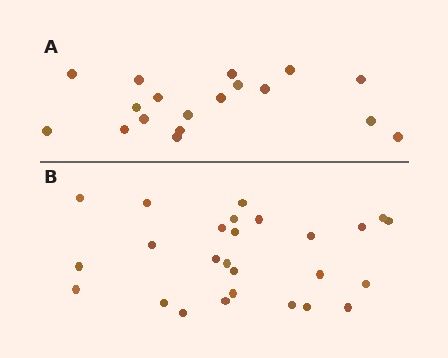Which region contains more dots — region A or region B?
Region B (the bottom region) has more dots.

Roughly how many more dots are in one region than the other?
Region B has roughly 8 or so more dots than region A.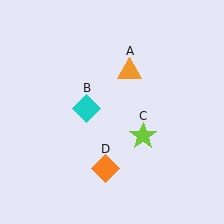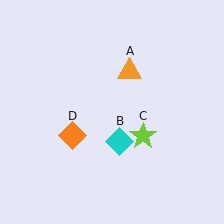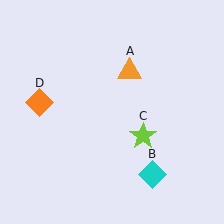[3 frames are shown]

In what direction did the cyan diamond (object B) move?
The cyan diamond (object B) moved down and to the right.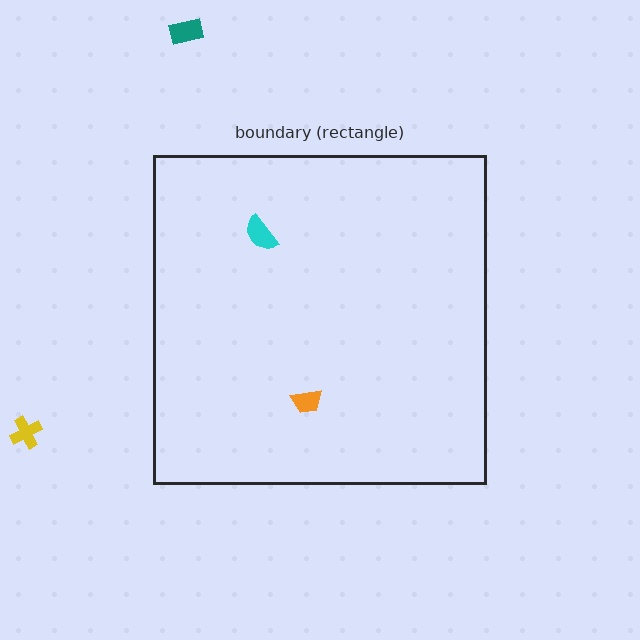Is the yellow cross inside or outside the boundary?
Outside.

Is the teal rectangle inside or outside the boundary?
Outside.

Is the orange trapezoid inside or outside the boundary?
Inside.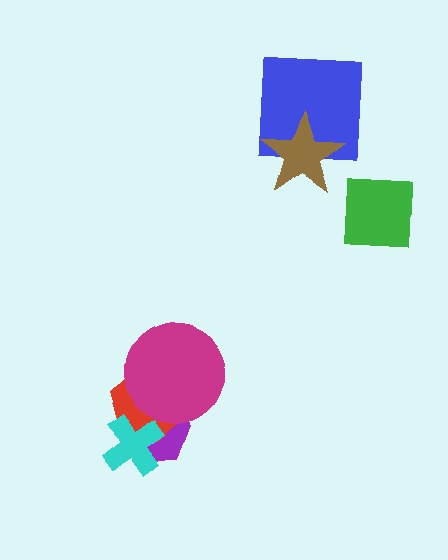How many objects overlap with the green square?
0 objects overlap with the green square.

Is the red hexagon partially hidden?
Yes, it is partially covered by another shape.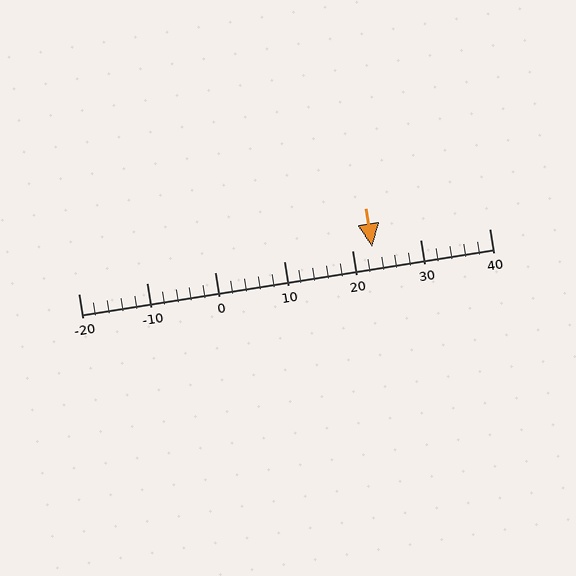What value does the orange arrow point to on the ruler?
The orange arrow points to approximately 23.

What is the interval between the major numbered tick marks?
The major tick marks are spaced 10 units apart.